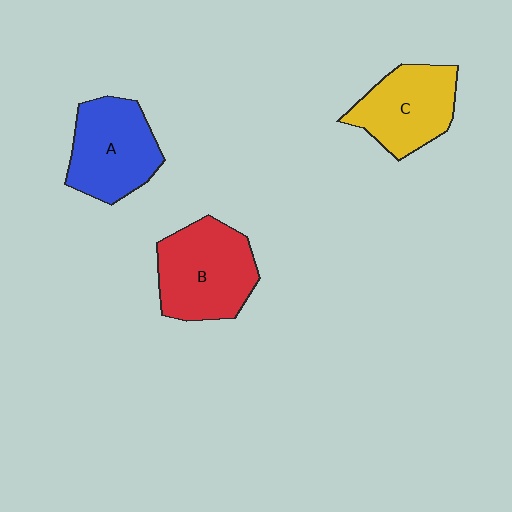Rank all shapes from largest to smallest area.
From largest to smallest: B (red), A (blue), C (yellow).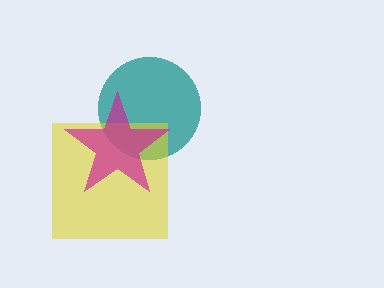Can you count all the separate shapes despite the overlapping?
Yes, there are 3 separate shapes.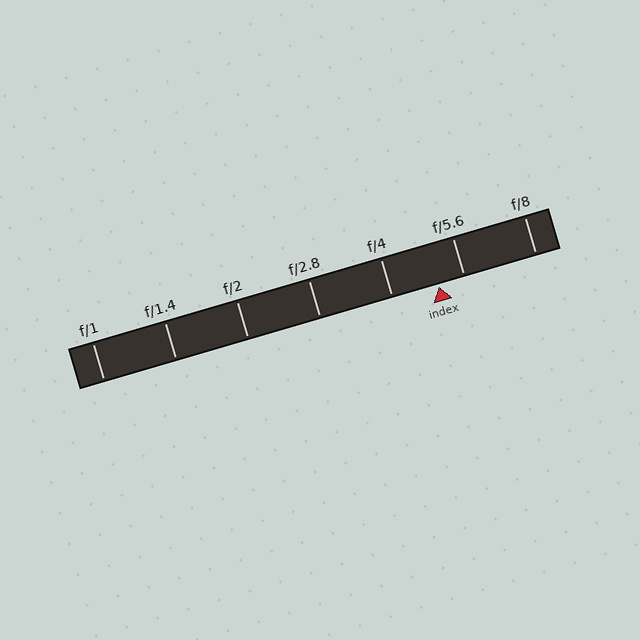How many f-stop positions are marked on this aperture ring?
There are 7 f-stop positions marked.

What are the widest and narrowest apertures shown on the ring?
The widest aperture shown is f/1 and the narrowest is f/8.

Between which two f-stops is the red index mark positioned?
The index mark is between f/4 and f/5.6.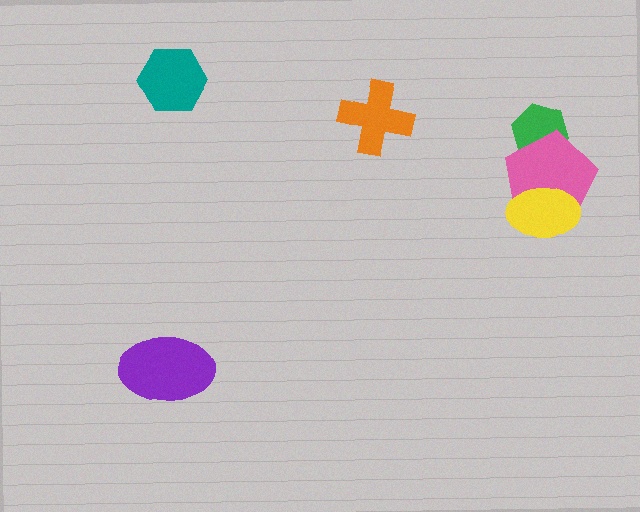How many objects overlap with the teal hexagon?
0 objects overlap with the teal hexagon.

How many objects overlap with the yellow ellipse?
1 object overlaps with the yellow ellipse.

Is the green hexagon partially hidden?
Yes, it is partially covered by another shape.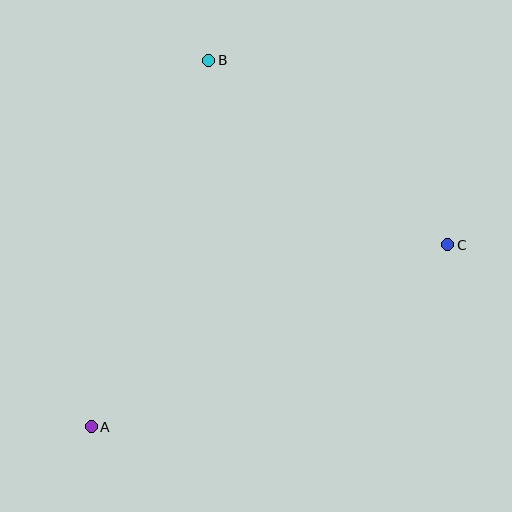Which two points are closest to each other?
Points B and C are closest to each other.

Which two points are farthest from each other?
Points A and C are farthest from each other.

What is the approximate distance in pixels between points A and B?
The distance between A and B is approximately 385 pixels.